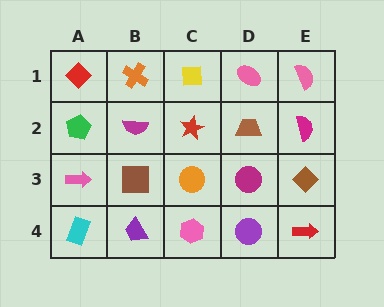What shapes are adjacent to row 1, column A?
A green pentagon (row 2, column A), an orange cross (row 1, column B).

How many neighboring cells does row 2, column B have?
4.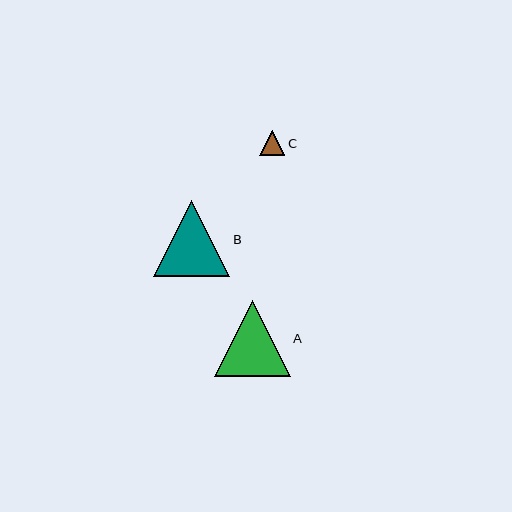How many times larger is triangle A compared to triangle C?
Triangle A is approximately 3.0 times the size of triangle C.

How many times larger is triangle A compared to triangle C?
Triangle A is approximately 3.0 times the size of triangle C.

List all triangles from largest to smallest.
From largest to smallest: B, A, C.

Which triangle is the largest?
Triangle B is the largest with a size of approximately 76 pixels.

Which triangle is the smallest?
Triangle C is the smallest with a size of approximately 25 pixels.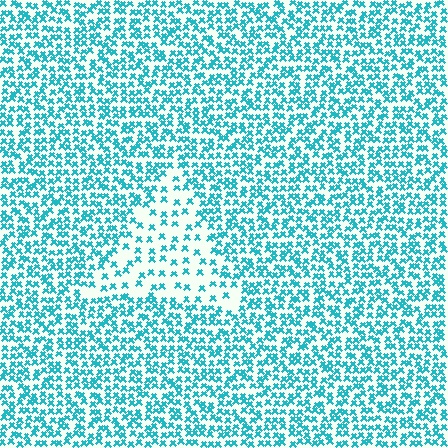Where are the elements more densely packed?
The elements are more densely packed outside the triangle boundary.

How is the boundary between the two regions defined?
The boundary is defined by a change in element density (approximately 2.3x ratio). All elements are the same color, size, and shape.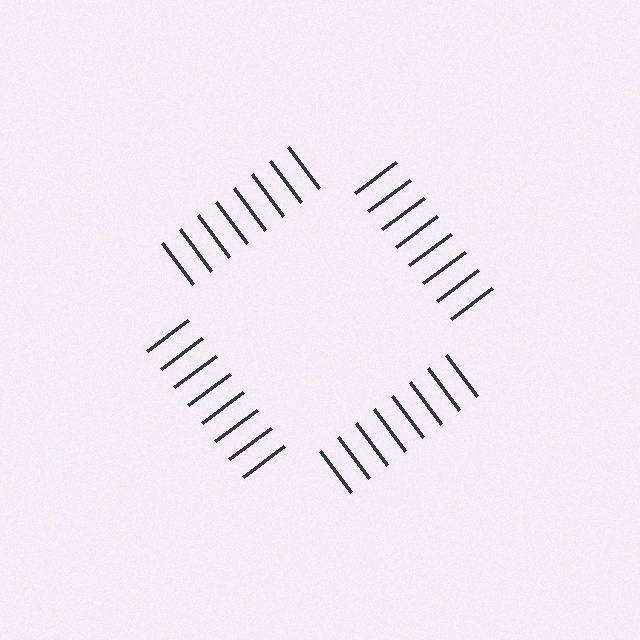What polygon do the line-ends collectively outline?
An illusory square — the line segments terminate on its edges but no continuous stroke is drawn.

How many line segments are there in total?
32 — 8 along each of the 4 edges.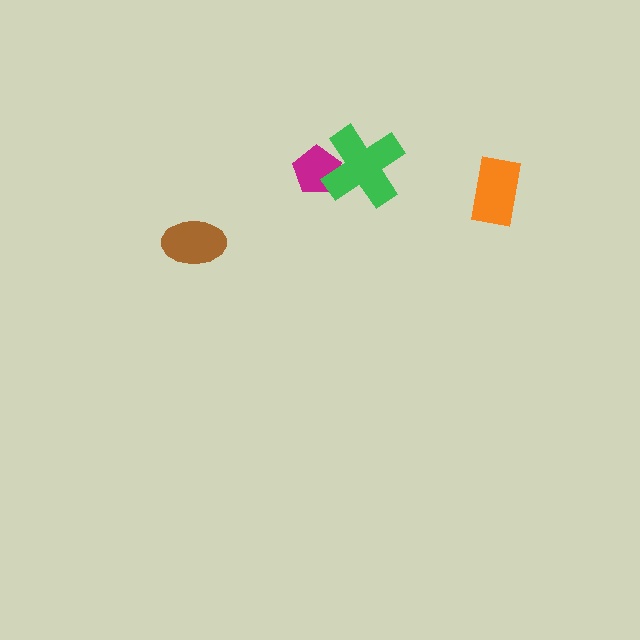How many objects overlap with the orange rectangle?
0 objects overlap with the orange rectangle.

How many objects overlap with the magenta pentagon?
1 object overlaps with the magenta pentagon.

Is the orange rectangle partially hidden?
No, no other shape covers it.